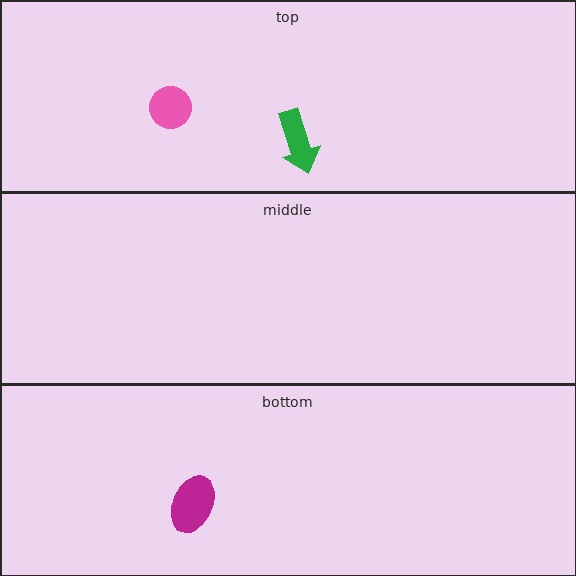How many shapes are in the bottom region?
1.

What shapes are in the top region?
The pink circle, the green arrow.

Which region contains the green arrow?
The top region.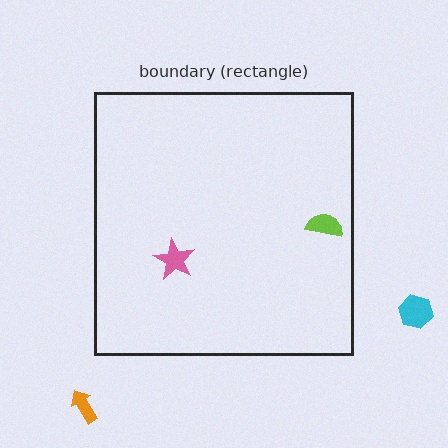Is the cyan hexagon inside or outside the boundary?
Outside.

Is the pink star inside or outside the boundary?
Inside.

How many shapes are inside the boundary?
2 inside, 2 outside.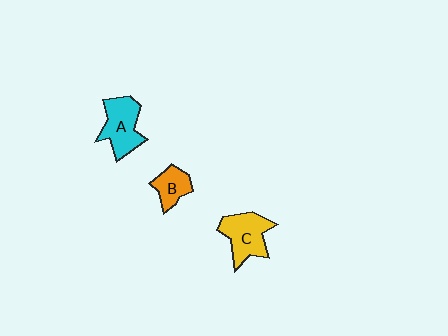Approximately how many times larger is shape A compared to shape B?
Approximately 1.7 times.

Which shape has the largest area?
Shape A (cyan).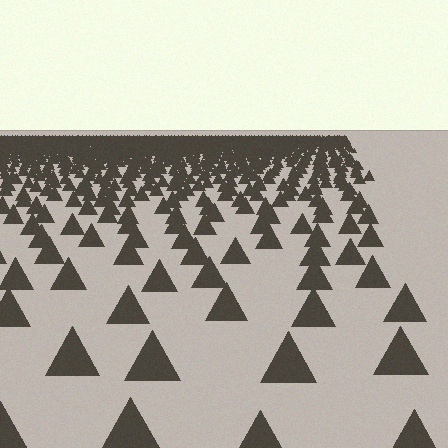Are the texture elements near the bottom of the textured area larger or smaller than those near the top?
Larger. Near the bottom, elements are closer to the viewer and appear at a bigger on-screen size.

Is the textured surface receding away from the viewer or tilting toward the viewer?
The surface is receding away from the viewer. Texture elements get smaller and denser toward the top.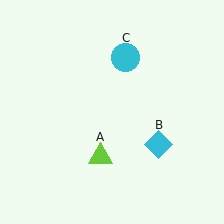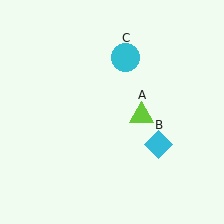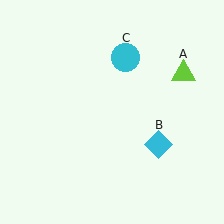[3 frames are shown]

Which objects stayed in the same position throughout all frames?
Cyan diamond (object B) and cyan circle (object C) remained stationary.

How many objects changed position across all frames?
1 object changed position: lime triangle (object A).